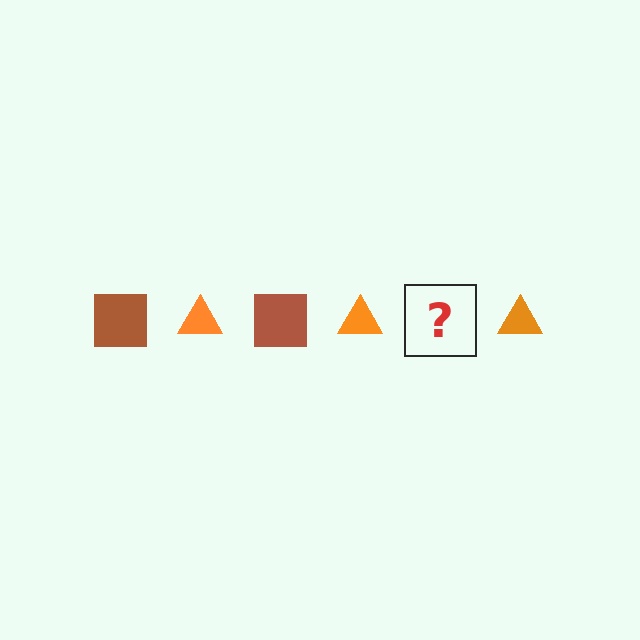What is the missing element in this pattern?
The missing element is a brown square.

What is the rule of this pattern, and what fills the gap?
The rule is that the pattern alternates between brown square and orange triangle. The gap should be filled with a brown square.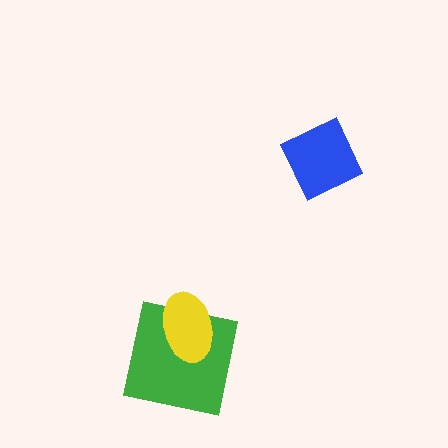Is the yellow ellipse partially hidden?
No, no other shape covers it.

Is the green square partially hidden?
Yes, it is partially covered by another shape.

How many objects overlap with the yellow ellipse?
1 object overlaps with the yellow ellipse.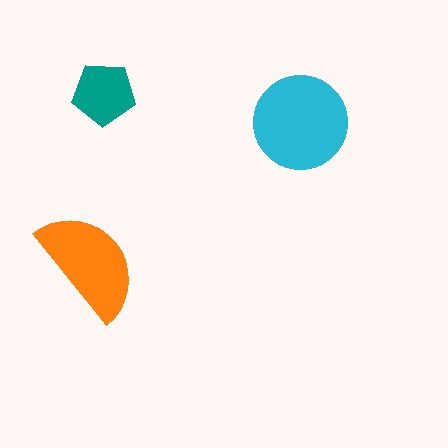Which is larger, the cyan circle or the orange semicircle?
The cyan circle.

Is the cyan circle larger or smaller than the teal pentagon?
Larger.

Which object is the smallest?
The teal pentagon.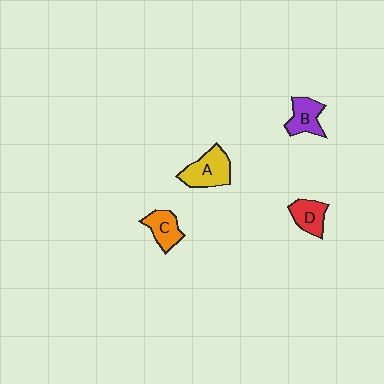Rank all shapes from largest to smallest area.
From largest to smallest: A (yellow), B (purple), C (orange), D (red).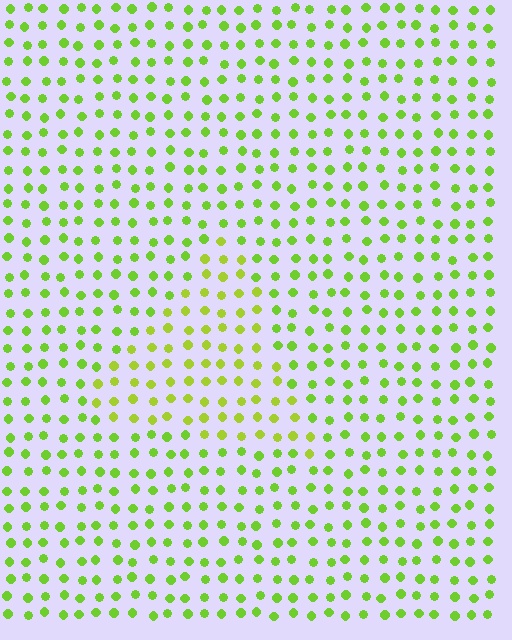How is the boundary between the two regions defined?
The boundary is defined purely by a slight shift in hue (about 20 degrees). Spacing, size, and orientation are identical on both sides.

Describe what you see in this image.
The image is filled with small lime elements in a uniform arrangement. A triangle-shaped region is visible where the elements are tinted to a slightly different hue, forming a subtle color boundary.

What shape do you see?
I see a triangle.